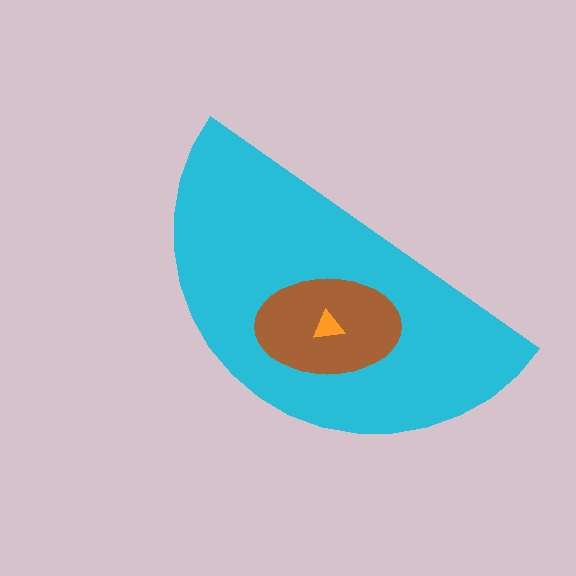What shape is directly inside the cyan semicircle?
The brown ellipse.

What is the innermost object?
The orange triangle.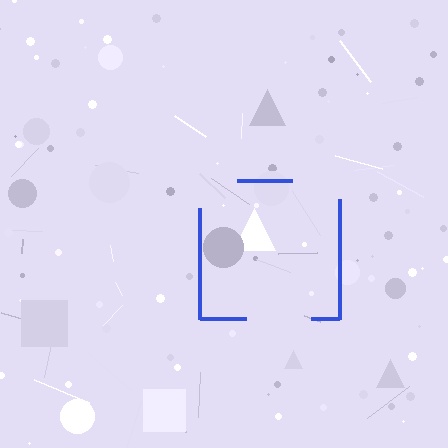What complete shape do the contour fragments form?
The contour fragments form a square.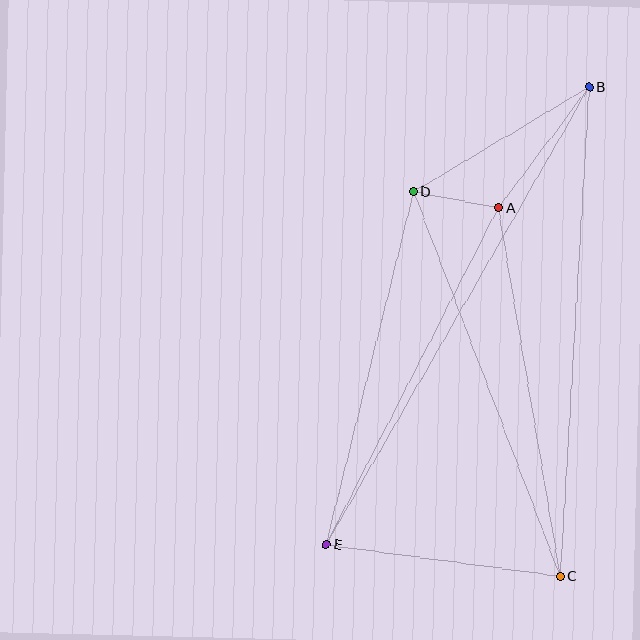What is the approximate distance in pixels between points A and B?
The distance between A and B is approximately 151 pixels.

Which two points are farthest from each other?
Points B and E are farthest from each other.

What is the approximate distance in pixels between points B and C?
The distance between B and C is approximately 490 pixels.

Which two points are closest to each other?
Points A and D are closest to each other.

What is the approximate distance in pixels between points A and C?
The distance between A and C is approximately 374 pixels.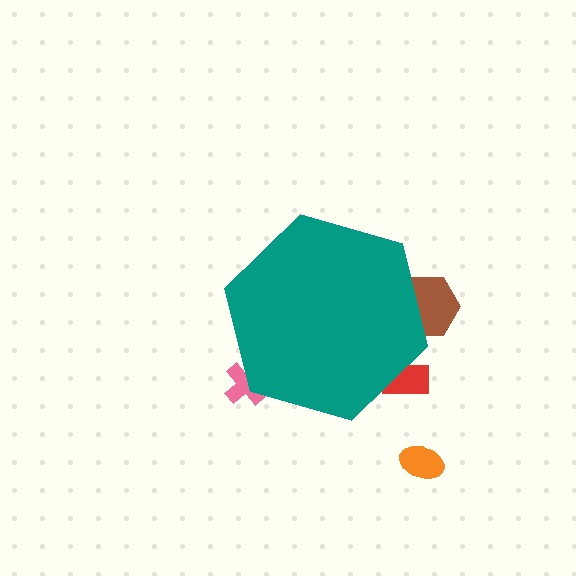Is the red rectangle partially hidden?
Yes, the red rectangle is partially hidden behind the teal hexagon.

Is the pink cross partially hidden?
Yes, the pink cross is partially hidden behind the teal hexagon.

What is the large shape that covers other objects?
A teal hexagon.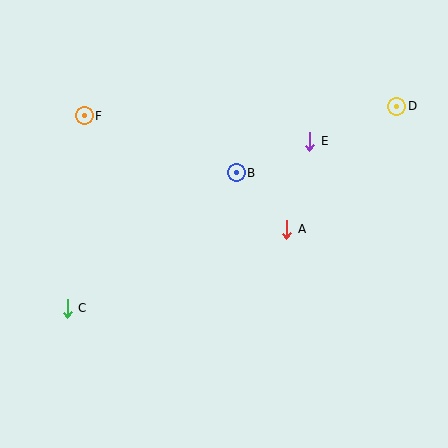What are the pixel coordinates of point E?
Point E is at (310, 141).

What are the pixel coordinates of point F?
Point F is at (84, 116).